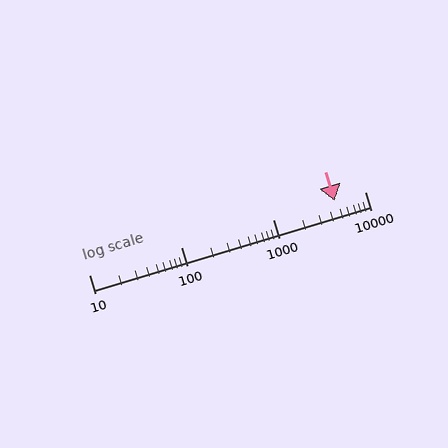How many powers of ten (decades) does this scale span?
The scale spans 3 decades, from 10 to 10000.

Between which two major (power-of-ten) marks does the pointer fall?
The pointer is between 1000 and 10000.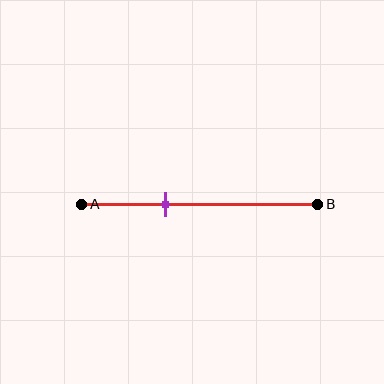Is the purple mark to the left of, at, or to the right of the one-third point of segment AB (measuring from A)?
The purple mark is approximately at the one-third point of segment AB.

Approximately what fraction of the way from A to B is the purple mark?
The purple mark is approximately 35% of the way from A to B.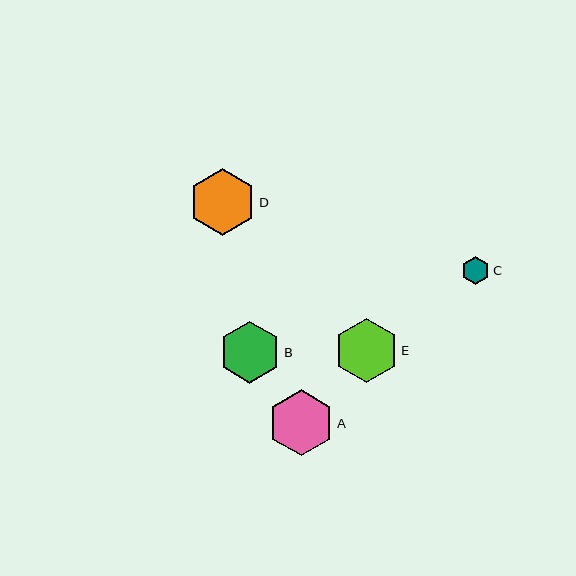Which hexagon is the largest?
Hexagon D is the largest with a size of approximately 67 pixels.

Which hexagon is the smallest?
Hexagon C is the smallest with a size of approximately 29 pixels.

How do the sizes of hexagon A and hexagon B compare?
Hexagon A and hexagon B are approximately the same size.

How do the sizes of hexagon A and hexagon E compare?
Hexagon A and hexagon E are approximately the same size.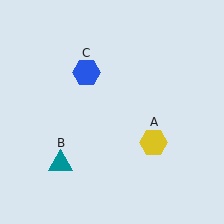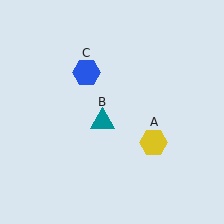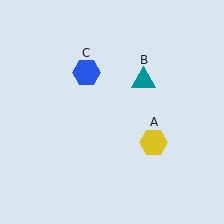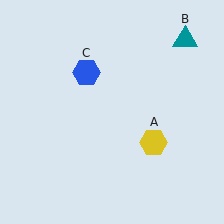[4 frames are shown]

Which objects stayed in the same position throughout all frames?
Yellow hexagon (object A) and blue hexagon (object C) remained stationary.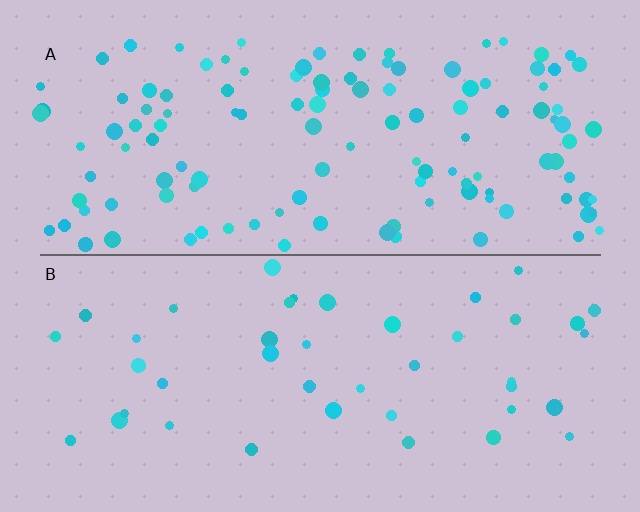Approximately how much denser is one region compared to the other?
Approximately 2.9× — region A over region B.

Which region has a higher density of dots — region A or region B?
A (the top).